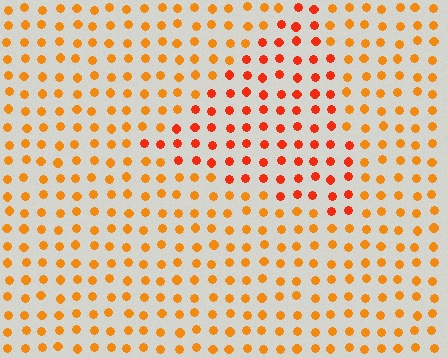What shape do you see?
I see a triangle.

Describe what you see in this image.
The image is filled with small orange elements in a uniform arrangement. A triangle-shaped region is visible where the elements are tinted to a slightly different hue, forming a subtle color boundary.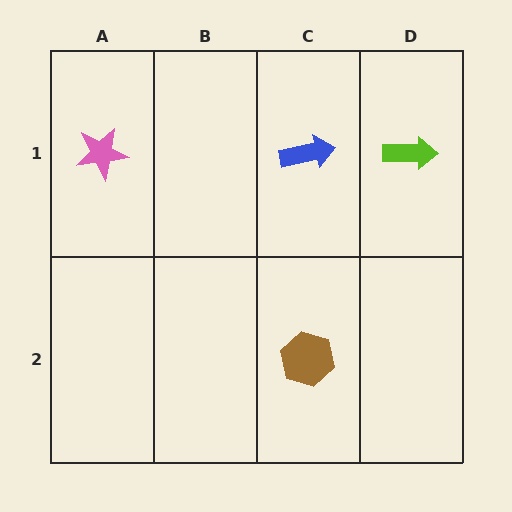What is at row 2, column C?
A brown hexagon.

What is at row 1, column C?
A blue arrow.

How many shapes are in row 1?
3 shapes.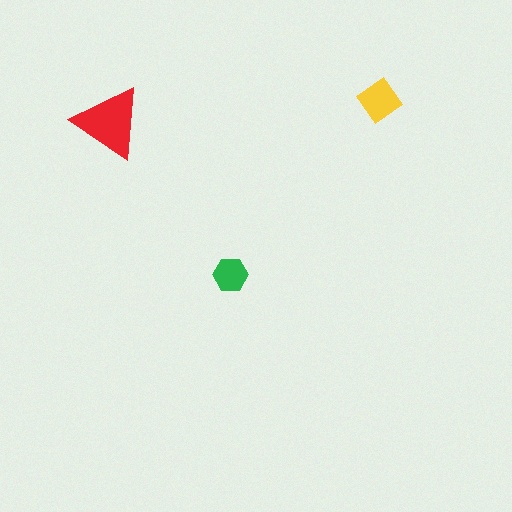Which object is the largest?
The red triangle.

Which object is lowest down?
The green hexagon is bottommost.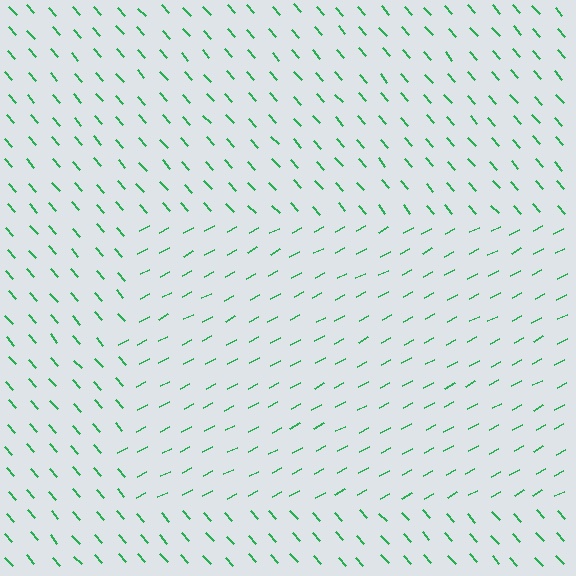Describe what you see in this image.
The image is filled with small green line segments. A rectangle region in the image has lines oriented differently from the surrounding lines, creating a visible texture boundary.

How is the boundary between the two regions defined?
The boundary is defined purely by a change in line orientation (approximately 76 degrees difference). All lines are the same color and thickness.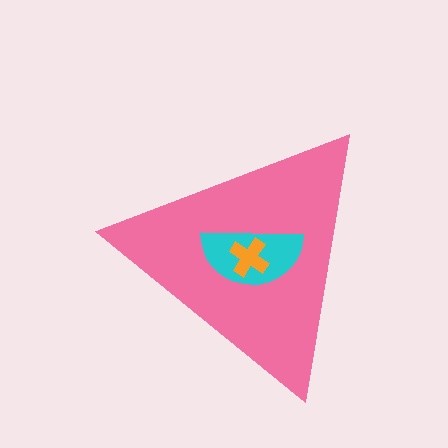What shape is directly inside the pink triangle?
The cyan semicircle.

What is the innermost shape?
The orange cross.